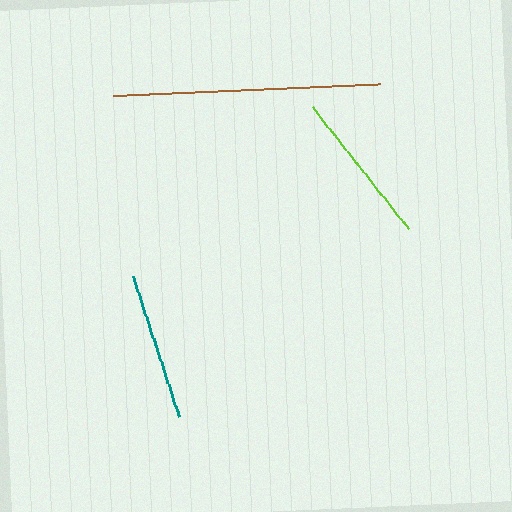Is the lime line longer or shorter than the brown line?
The brown line is longer than the lime line.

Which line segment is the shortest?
The teal line is the shortest at approximately 147 pixels.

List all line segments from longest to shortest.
From longest to shortest: brown, lime, teal.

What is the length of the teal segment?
The teal segment is approximately 147 pixels long.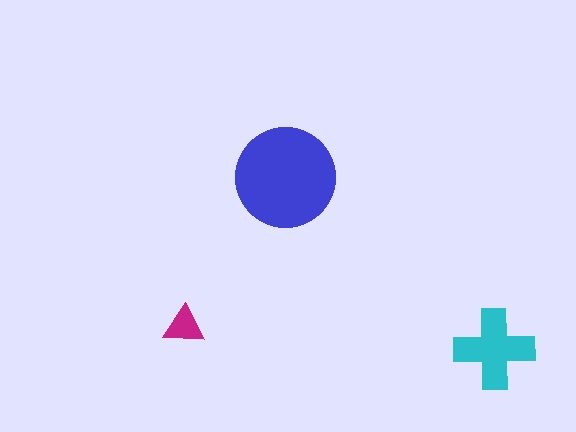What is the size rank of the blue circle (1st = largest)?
1st.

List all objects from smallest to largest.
The magenta triangle, the cyan cross, the blue circle.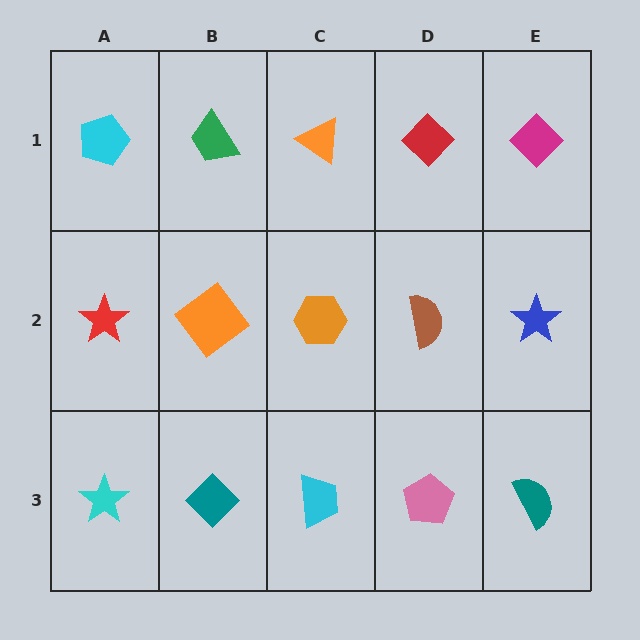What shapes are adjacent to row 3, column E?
A blue star (row 2, column E), a pink pentagon (row 3, column D).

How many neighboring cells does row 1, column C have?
3.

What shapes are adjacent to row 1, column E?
A blue star (row 2, column E), a red diamond (row 1, column D).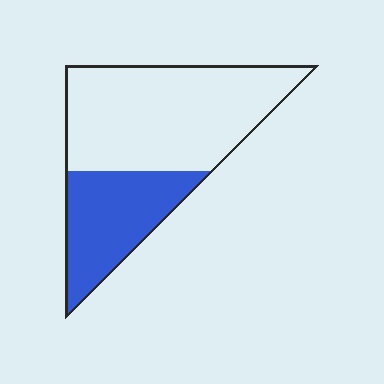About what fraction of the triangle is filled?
About one third (1/3).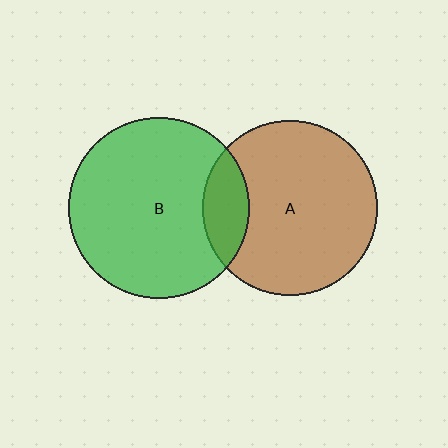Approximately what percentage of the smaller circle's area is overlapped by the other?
Approximately 15%.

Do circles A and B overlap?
Yes.